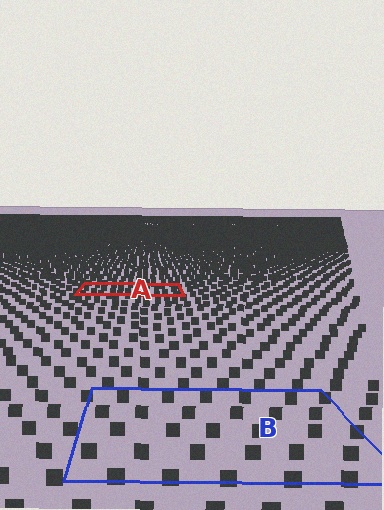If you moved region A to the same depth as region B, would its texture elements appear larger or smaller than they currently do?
They would appear larger. At a closer depth, the same texture elements are projected at a bigger on-screen size.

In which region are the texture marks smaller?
The texture marks are smaller in region A, because it is farther away.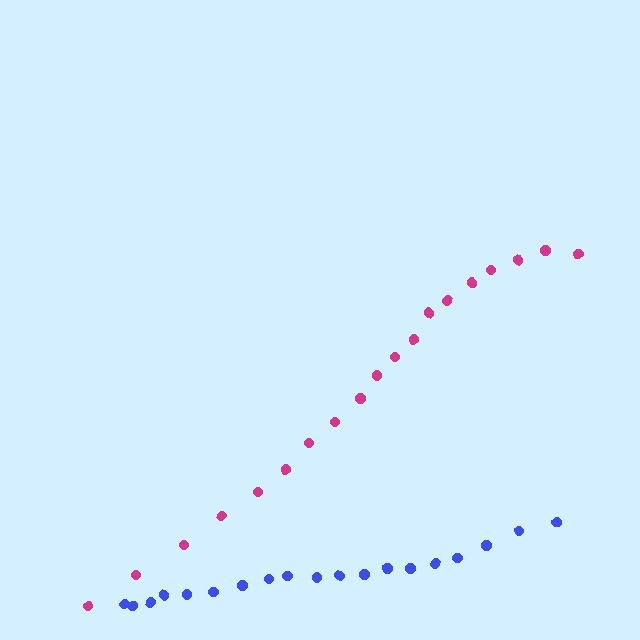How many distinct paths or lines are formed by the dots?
There are 2 distinct paths.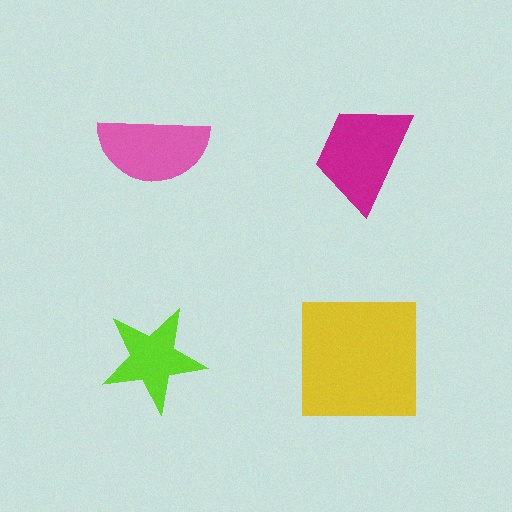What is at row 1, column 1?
A pink semicircle.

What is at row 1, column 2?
A magenta trapezoid.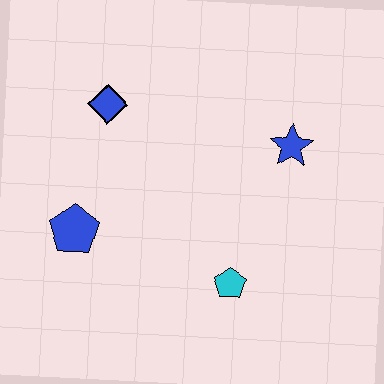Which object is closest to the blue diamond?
The blue pentagon is closest to the blue diamond.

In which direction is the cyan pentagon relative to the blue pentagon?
The cyan pentagon is to the right of the blue pentagon.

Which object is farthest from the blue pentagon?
The blue star is farthest from the blue pentagon.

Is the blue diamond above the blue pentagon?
Yes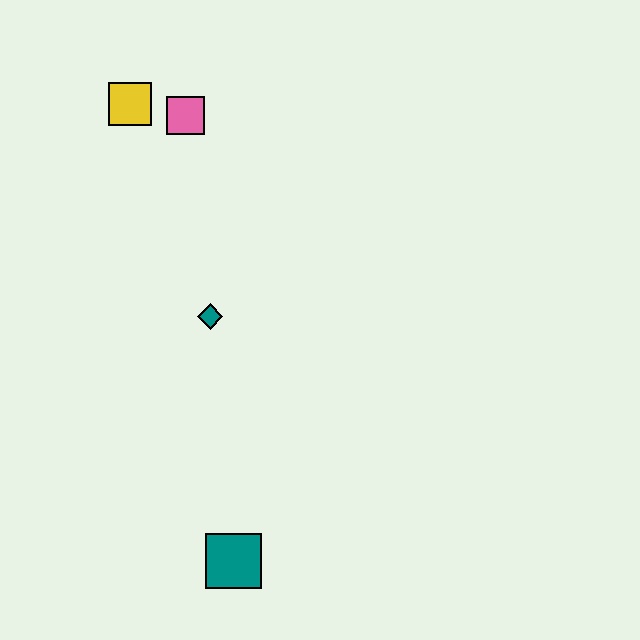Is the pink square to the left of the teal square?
Yes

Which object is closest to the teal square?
The teal diamond is closest to the teal square.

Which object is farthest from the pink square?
The teal square is farthest from the pink square.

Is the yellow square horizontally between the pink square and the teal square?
No